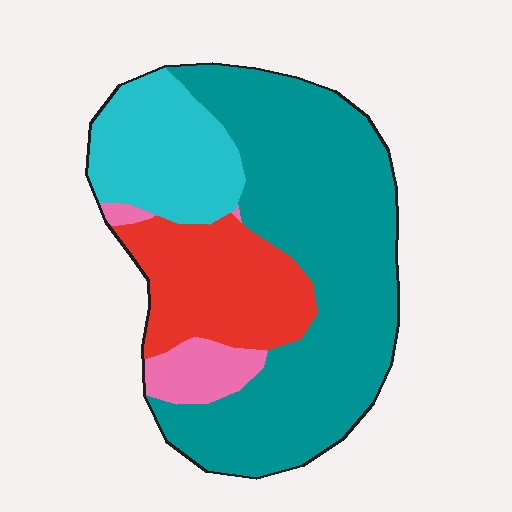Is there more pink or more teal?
Teal.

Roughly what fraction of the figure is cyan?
Cyan covers 18% of the figure.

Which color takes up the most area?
Teal, at roughly 55%.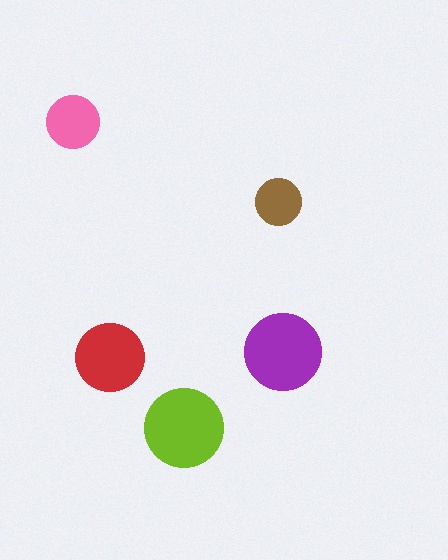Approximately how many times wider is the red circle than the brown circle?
About 1.5 times wider.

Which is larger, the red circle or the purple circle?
The purple one.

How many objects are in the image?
There are 5 objects in the image.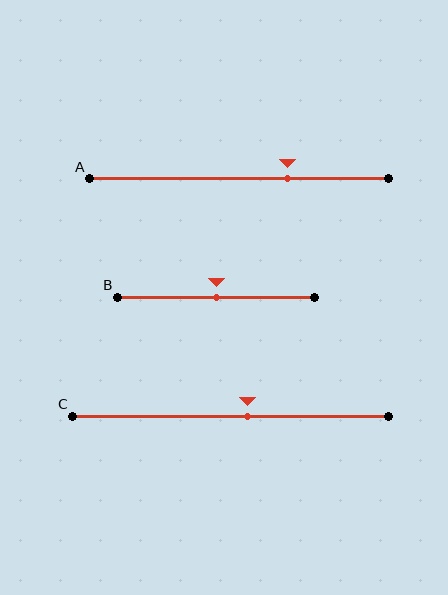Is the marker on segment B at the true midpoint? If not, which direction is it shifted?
Yes, the marker on segment B is at the true midpoint.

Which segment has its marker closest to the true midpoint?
Segment B has its marker closest to the true midpoint.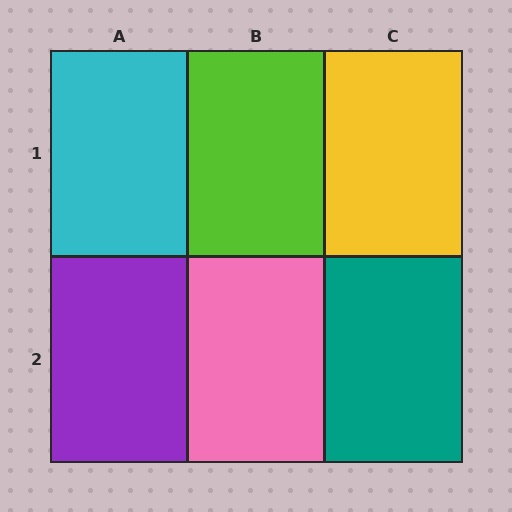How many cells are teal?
1 cell is teal.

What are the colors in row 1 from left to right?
Cyan, lime, yellow.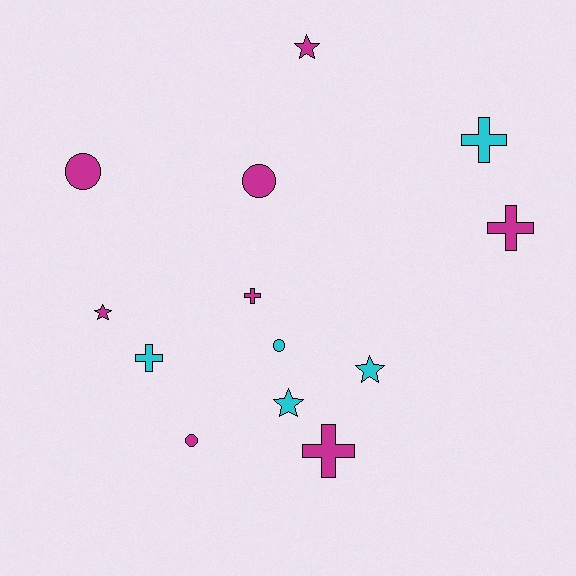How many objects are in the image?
There are 13 objects.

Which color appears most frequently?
Magenta, with 8 objects.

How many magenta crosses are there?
There are 3 magenta crosses.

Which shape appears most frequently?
Cross, with 5 objects.